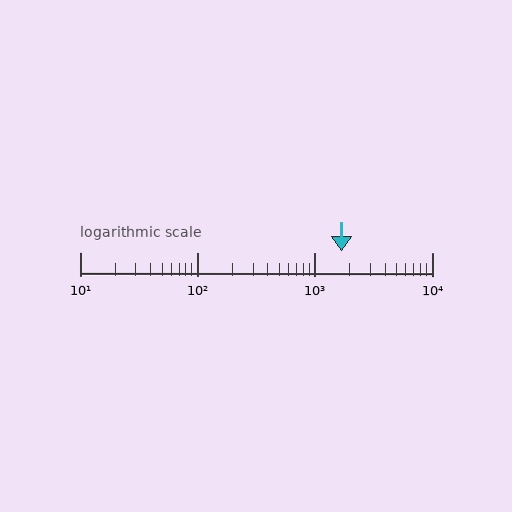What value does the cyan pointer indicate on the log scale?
The pointer indicates approximately 1700.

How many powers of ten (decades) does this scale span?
The scale spans 3 decades, from 10 to 10000.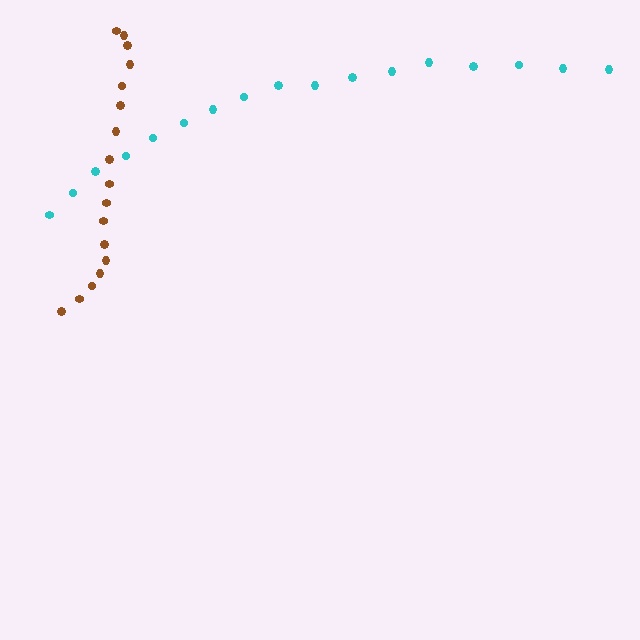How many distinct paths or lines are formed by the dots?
There are 2 distinct paths.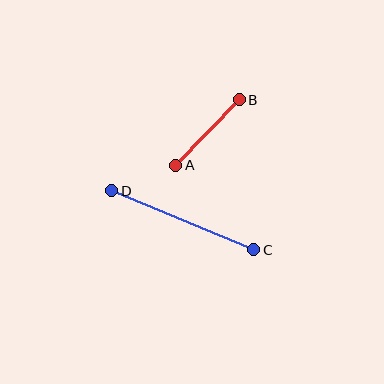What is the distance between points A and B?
The distance is approximately 91 pixels.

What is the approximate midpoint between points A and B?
The midpoint is at approximately (207, 133) pixels.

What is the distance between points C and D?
The distance is approximately 154 pixels.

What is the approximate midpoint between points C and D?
The midpoint is at approximately (183, 220) pixels.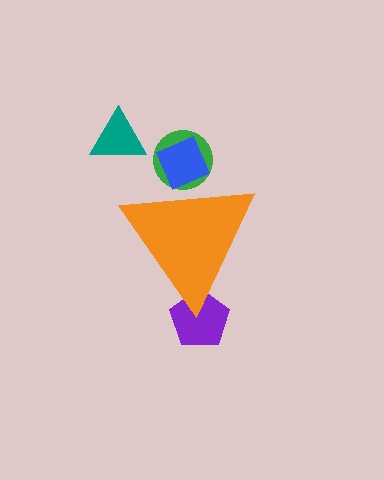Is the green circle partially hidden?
Yes, the green circle is partially hidden behind the orange triangle.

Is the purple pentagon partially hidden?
Yes, the purple pentagon is partially hidden behind the orange triangle.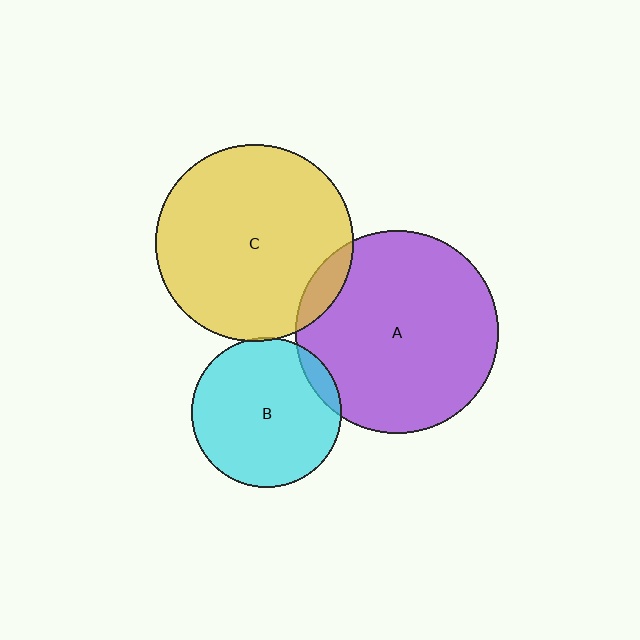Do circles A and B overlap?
Yes.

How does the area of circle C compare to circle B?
Approximately 1.7 times.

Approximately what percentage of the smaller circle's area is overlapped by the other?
Approximately 5%.